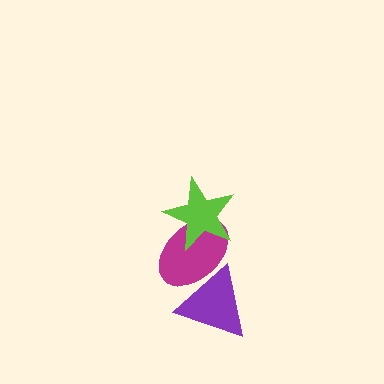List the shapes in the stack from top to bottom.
From top to bottom: the lime star, the magenta ellipse, the purple triangle.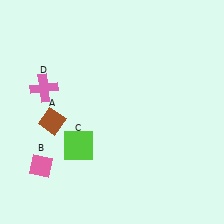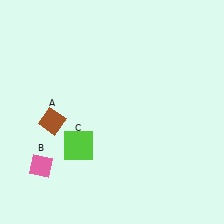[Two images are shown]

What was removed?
The pink cross (D) was removed in Image 2.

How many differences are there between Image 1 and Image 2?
There is 1 difference between the two images.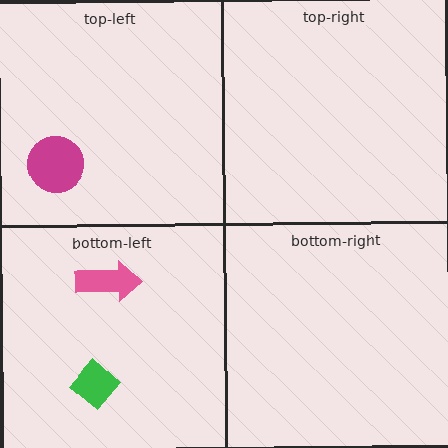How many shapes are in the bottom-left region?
2.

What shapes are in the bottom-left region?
The pink arrow, the green diamond.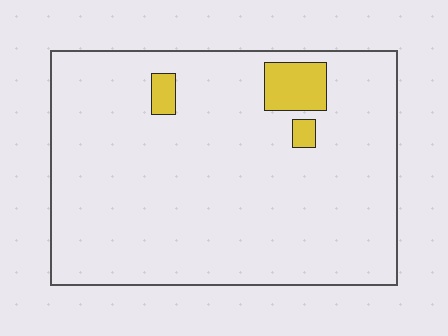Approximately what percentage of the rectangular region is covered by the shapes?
Approximately 5%.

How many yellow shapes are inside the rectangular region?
3.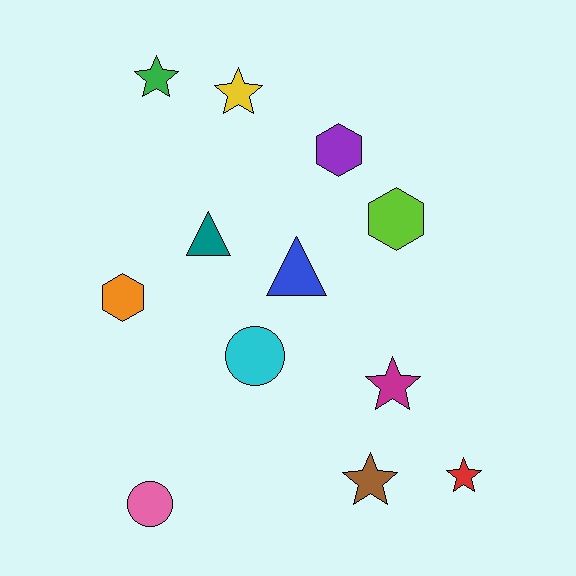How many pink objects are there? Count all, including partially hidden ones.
There is 1 pink object.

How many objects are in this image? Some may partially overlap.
There are 12 objects.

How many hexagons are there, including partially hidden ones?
There are 3 hexagons.